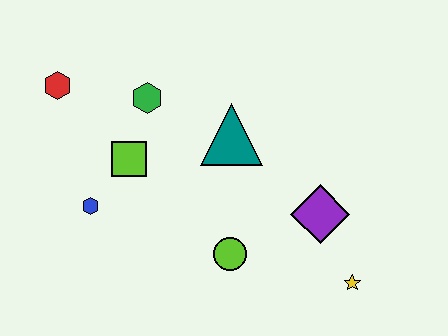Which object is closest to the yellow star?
The purple diamond is closest to the yellow star.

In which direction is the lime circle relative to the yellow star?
The lime circle is to the left of the yellow star.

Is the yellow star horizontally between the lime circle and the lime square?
No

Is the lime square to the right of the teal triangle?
No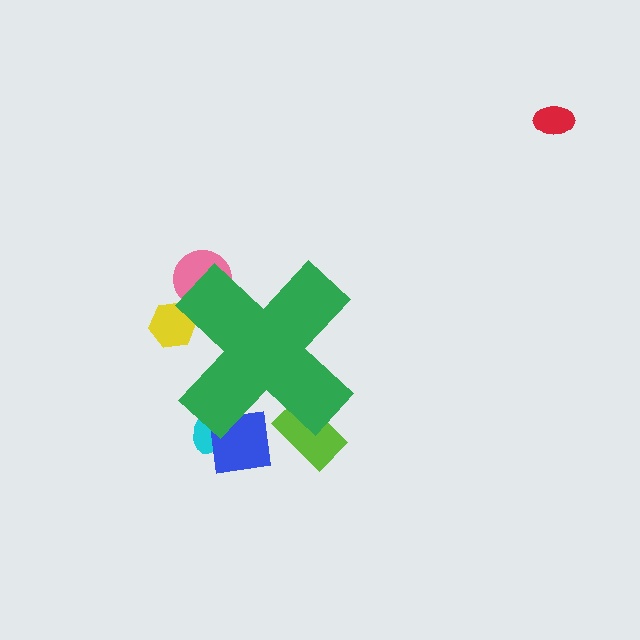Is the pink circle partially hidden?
Yes, the pink circle is partially hidden behind the green cross.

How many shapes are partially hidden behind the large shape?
5 shapes are partially hidden.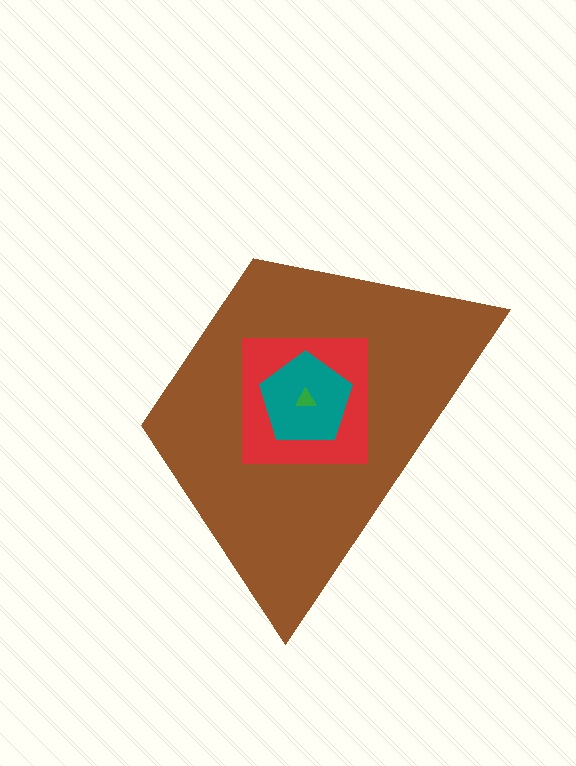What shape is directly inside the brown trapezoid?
The red square.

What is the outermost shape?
The brown trapezoid.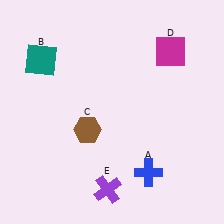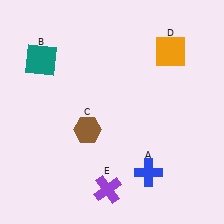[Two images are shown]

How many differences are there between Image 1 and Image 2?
There is 1 difference between the two images.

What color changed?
The square (D) changed from magenta in Image 1 to orange in Image 2.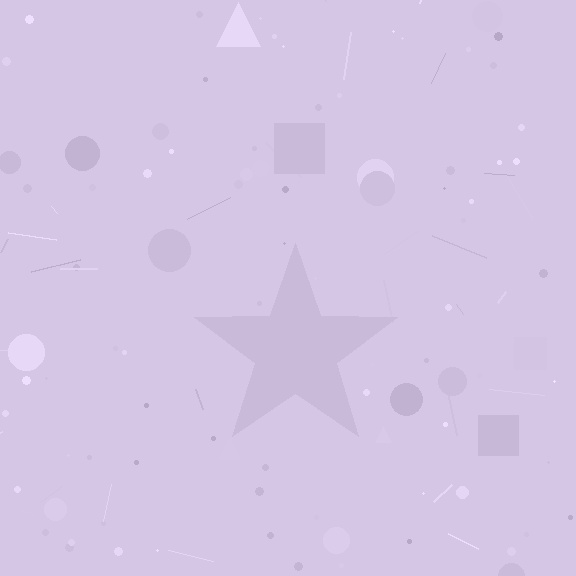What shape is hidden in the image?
A star is hidden in the image.